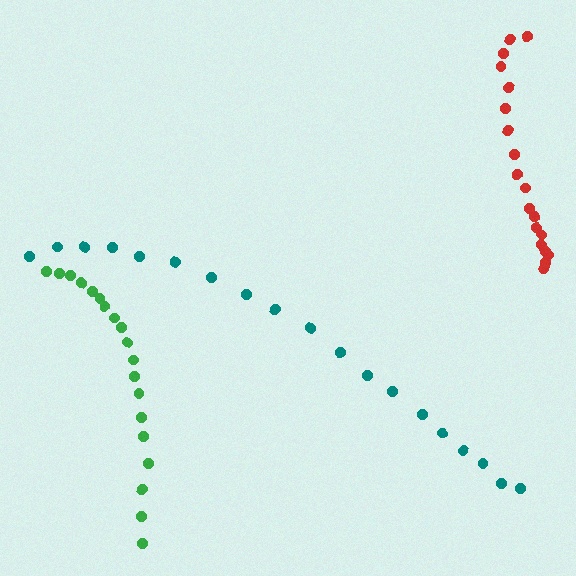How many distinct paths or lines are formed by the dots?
There are 3 distinct paths.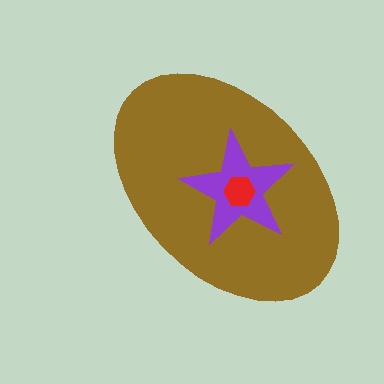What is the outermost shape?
The brown ellipse.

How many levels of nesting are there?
3.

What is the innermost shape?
The red hexagon.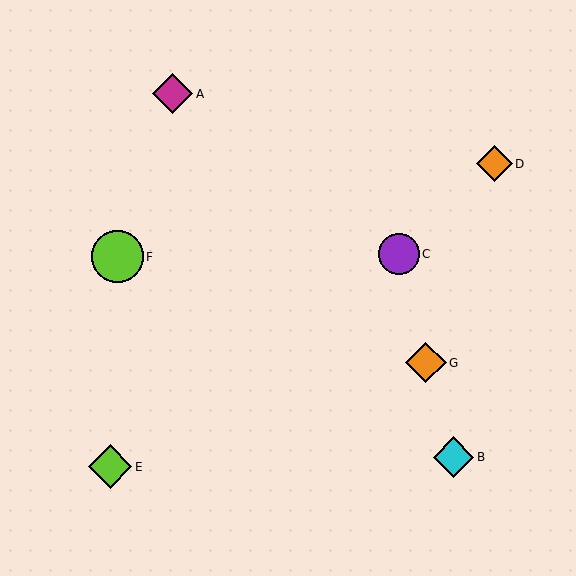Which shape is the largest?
The lime circle (labeled F) is the largest.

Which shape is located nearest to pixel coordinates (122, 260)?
The lime circle (labeled F) at (117, 257) is nearest to that location.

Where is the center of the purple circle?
The center of the purple circle is at (399, 254).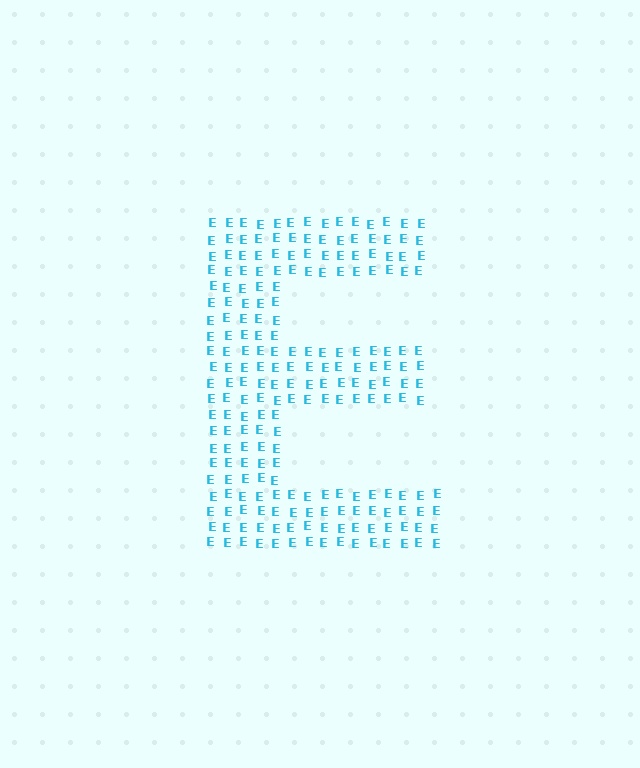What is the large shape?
The large shape is the letter E.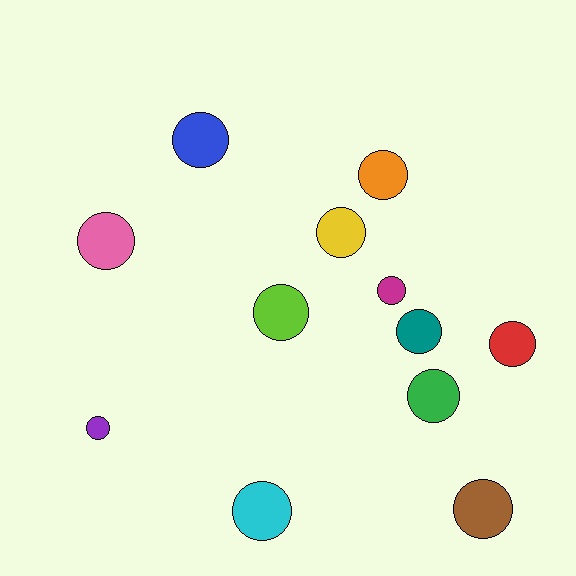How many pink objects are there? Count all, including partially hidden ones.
There is 1 pink object.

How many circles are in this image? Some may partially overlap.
There are 12 circles.